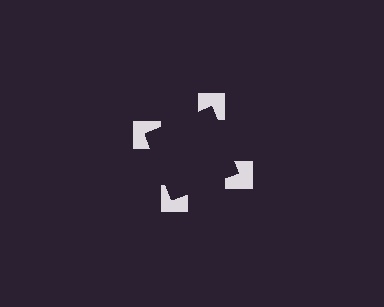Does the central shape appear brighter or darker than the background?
It typically appears slightly darker than the background, even though no actual brightness change is drawn.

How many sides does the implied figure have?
4 sides.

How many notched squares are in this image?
There are 4 — one at each vertex of the illusory square.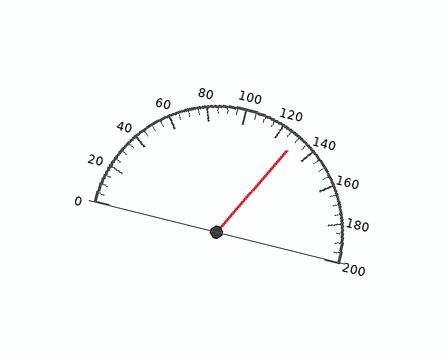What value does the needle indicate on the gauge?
The needle indicates approximately 130.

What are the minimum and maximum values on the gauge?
The gauge ranges from 0 to 200.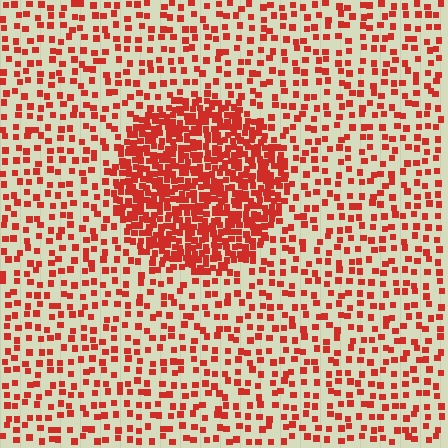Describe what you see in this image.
The image contains small red elements arranged at two different densities. A circle-shaped region is visible where the elements are more densely packed than the surrounding area.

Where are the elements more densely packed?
The elements are more densely packed inside the circle boundary.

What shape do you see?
I see a circle.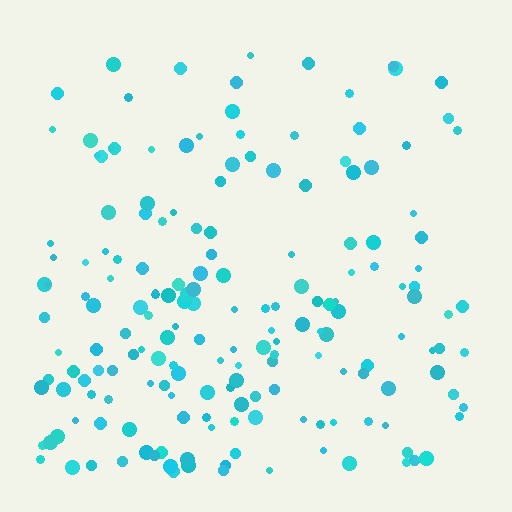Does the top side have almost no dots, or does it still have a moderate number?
Still a moderate number, just noticeably fewer than the bottom.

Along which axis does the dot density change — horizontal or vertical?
Vertical.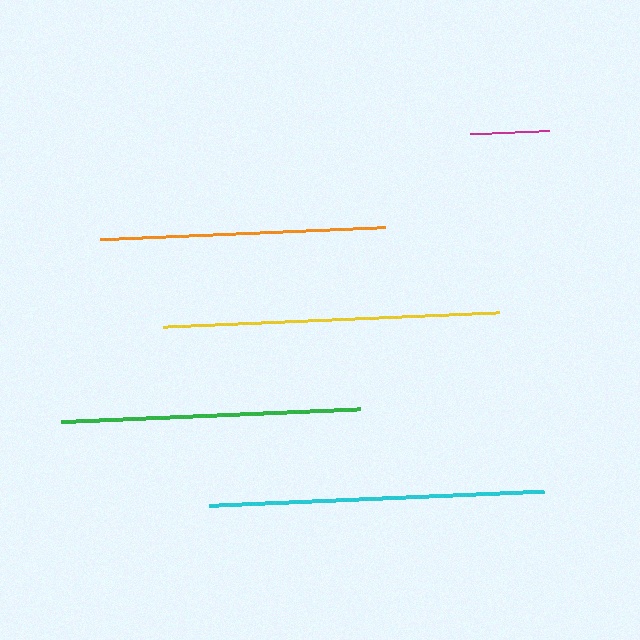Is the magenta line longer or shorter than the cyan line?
The cyan line is longer than the magenta line.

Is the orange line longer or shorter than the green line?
The green line is longer than the orange line.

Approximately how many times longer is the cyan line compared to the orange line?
The cyan line is approximately 1.2 times the length of the orange line.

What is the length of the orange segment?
The orange segment is approximately 285 pixels long.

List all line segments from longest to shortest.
From longest to shortest: yellow, cyan, green, orange, magenta.